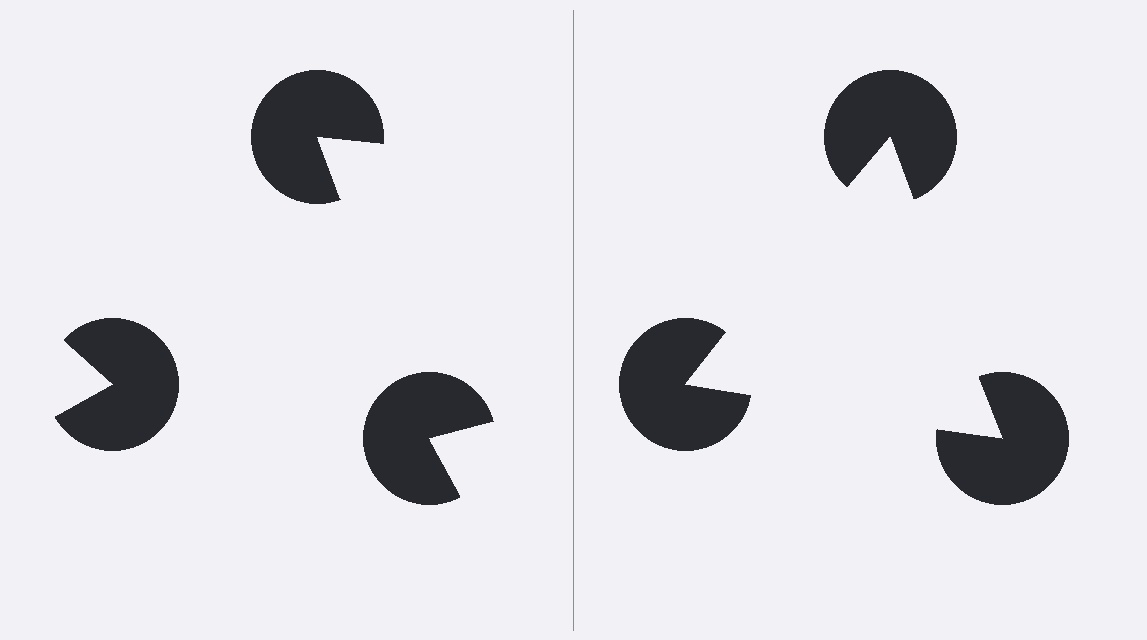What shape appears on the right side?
An illusory triangle.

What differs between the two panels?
The pac-man discs are positioned identically on both sides; only the wedge orientations differ. On the right they align to a triangle; on the left they are misaligned.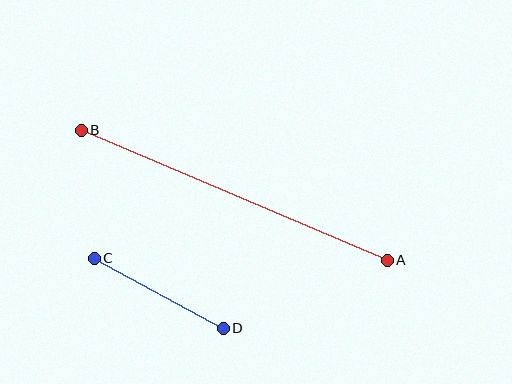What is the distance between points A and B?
The distance is approximately 332 pixels.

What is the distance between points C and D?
The distance is approximately 147 pixels.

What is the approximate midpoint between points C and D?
The midpoint is at approximately (159, 293) pixels.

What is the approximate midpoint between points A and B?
The midpoint is at approximately (234, 195) pixels.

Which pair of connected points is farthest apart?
Points A and B are farthest apart.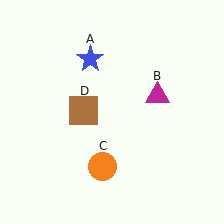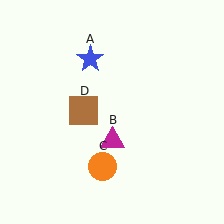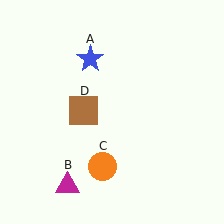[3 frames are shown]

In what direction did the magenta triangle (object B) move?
The magenta triangle (object B) moved down and to the left.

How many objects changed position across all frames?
1 object changed position: magenta triangle (object B).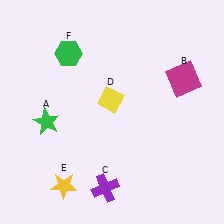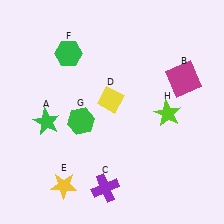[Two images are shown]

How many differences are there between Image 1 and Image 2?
There are 2 differences between the two images.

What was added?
A green hexagon (G), a lime star (H) were added in Image 2.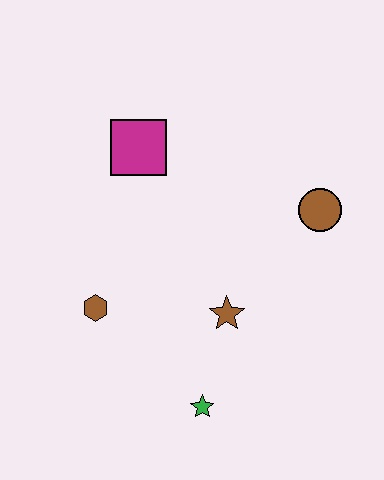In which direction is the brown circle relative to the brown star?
The brown circle is above the brown star.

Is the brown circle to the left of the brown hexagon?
No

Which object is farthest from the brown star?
The magenta square is farthest from the brown star.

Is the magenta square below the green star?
No